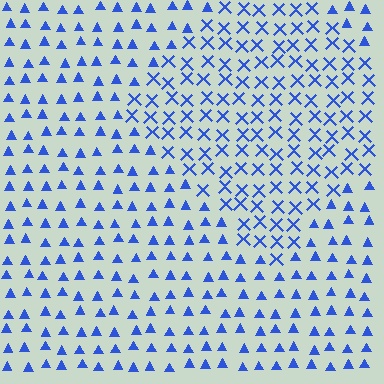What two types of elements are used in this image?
The image uses X marks inside the diamond region and triangles outside it.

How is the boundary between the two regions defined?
The boundary is defined by a change in element shape: X marks inside vs. triangles outside. All elements share the same color and spacing.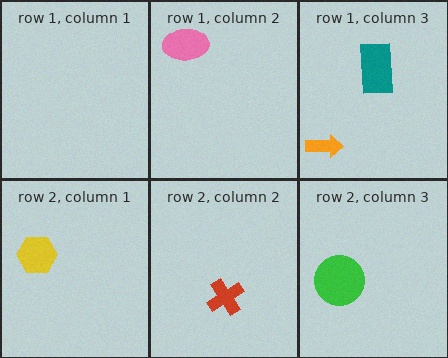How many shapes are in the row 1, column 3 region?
2.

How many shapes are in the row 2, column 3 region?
1.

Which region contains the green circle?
The row 2, column 3 region.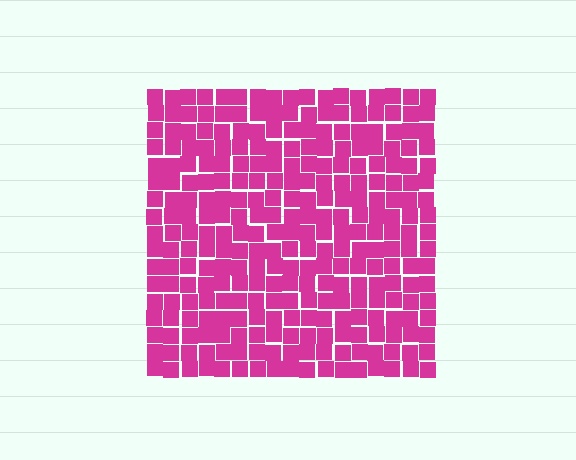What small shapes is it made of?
It is made of small squares.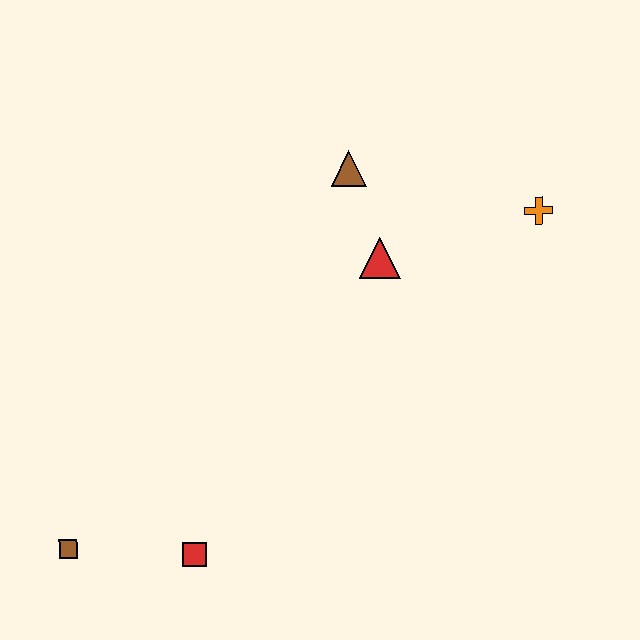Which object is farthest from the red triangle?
The brown square is farthest from the red triangle.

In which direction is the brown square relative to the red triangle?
The brown square is to the left of the red triangle.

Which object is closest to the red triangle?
The brown triangle is closest to the red triangle.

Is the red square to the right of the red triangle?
No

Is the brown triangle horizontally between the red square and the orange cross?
Yes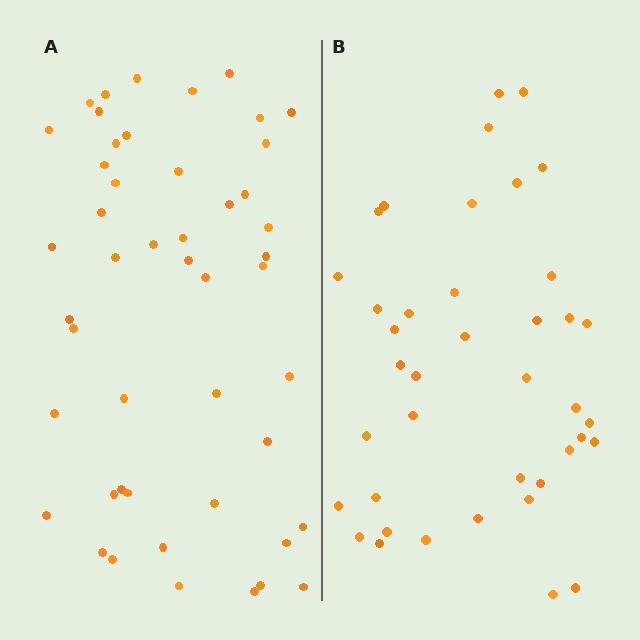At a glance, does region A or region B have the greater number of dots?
Region A (the left region) has more dots.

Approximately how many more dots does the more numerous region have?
Region A has roughly 8 or so more dots than region B.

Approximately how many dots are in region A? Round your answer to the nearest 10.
About 50 dots. (The exact count is 48, which rounds to 50.)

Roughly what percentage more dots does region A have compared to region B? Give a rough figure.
About 20% more.